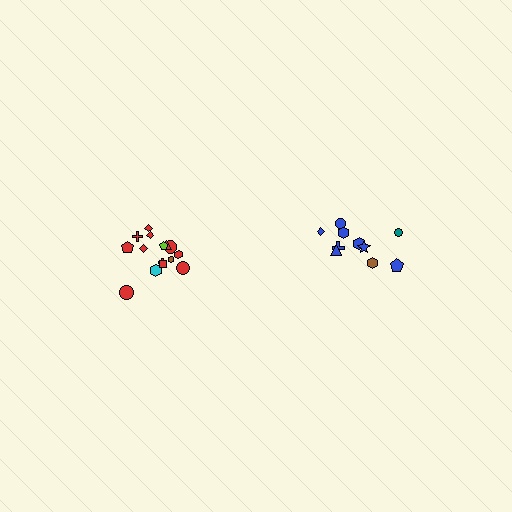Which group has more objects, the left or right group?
The left group.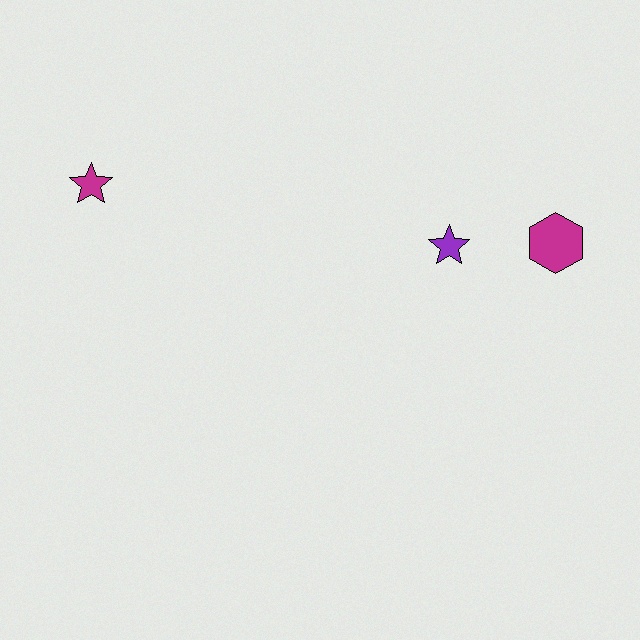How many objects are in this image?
There are 3 objects.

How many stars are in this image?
There are 2 stars.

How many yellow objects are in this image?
There are no yellow objects.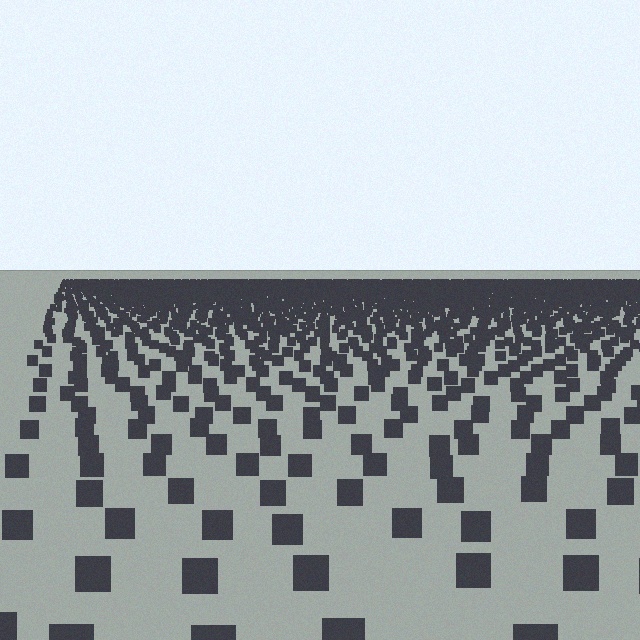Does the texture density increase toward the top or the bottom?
Density increases toward the top.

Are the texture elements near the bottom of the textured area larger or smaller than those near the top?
Larger. Near the bottom, elements are closer to the viewer and appear at a bigger on-screen size.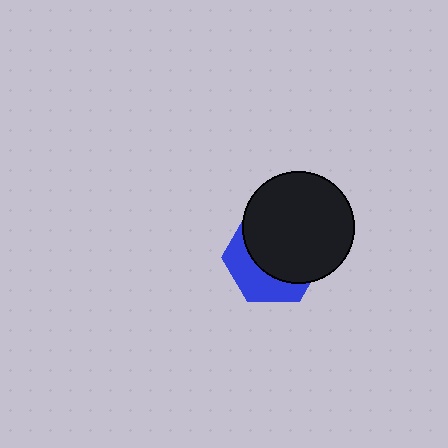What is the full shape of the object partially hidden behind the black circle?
The partially hidden object is a blue hexagon.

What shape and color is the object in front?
The object in front is a black circle.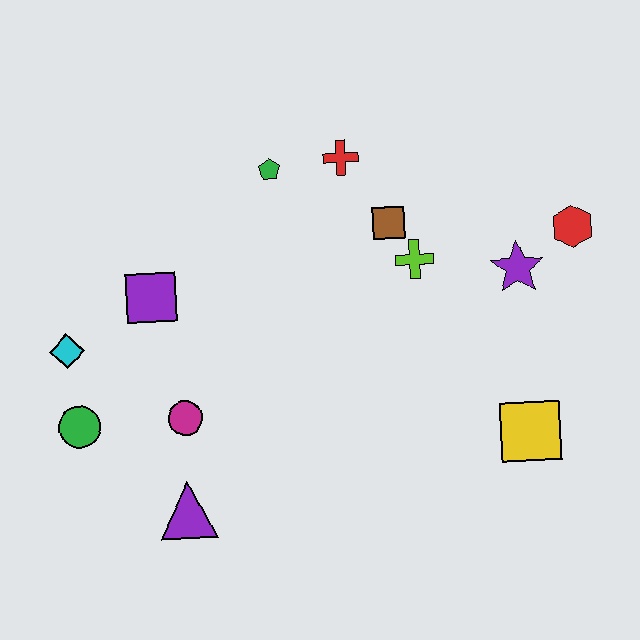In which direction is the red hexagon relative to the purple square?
The red hexagon is to the right of the purple square.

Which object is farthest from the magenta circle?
The red hexagon is farthest from the magenta circle.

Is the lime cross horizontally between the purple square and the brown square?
No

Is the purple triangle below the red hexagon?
Yes